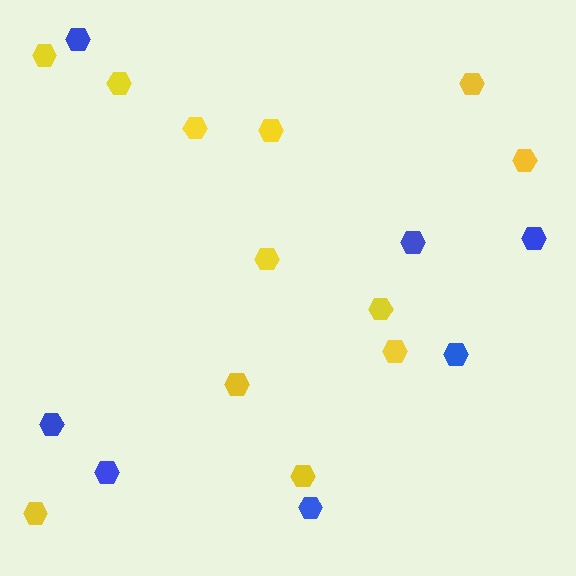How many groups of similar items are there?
There are 2 groups: one group of blue hexagons (7) and one group of yellow hexagons (12).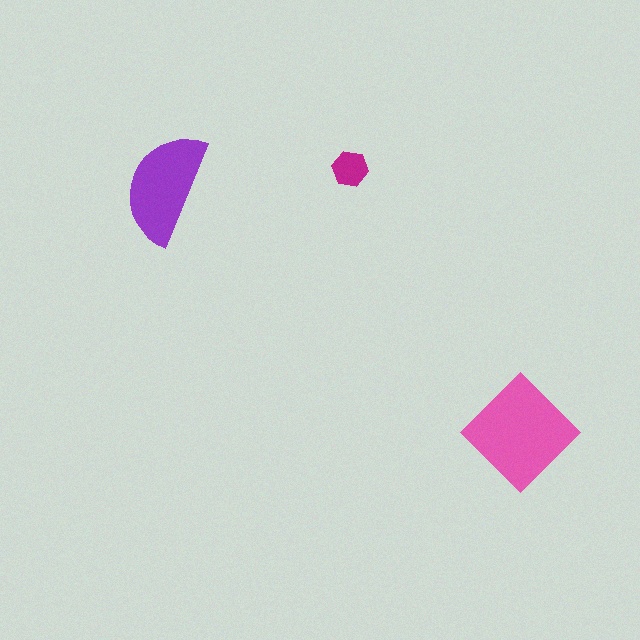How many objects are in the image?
There are 3 objects in the image.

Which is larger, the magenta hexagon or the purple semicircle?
The purple semicircle.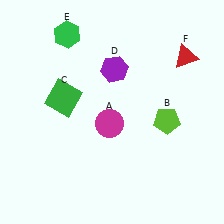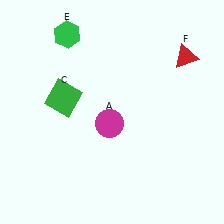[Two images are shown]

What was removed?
The purple hexagon (D), the lime pentagon (B) were removed in Image 2.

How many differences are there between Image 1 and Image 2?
There are 2 differences between the two images.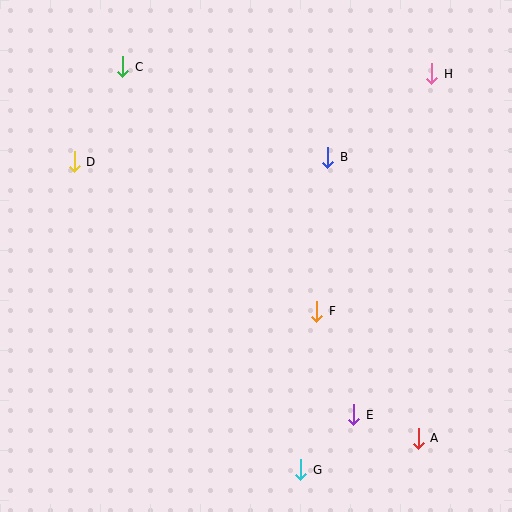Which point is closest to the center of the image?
Point F at (317, 311) is closest to the center.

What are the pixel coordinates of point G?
Point G is at (301, 470).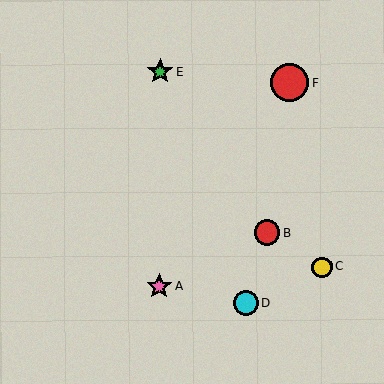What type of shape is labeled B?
Shape B is a red circle.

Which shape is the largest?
The red circle (labeled F) is the largest.